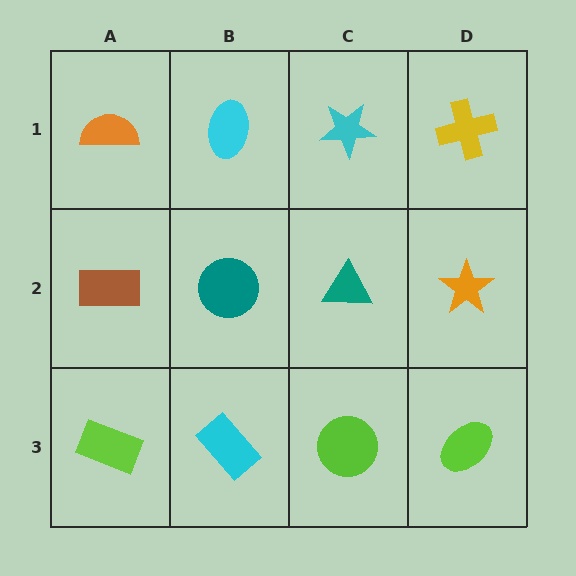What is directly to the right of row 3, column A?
A cyan rectangle.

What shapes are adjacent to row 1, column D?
An orange star (row 2, column D), a cyan star (row 1, column C).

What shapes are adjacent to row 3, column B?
A teal circle (row 2, column B), a lime rectangle (row 3, column A), a lime circle (row 3, column C).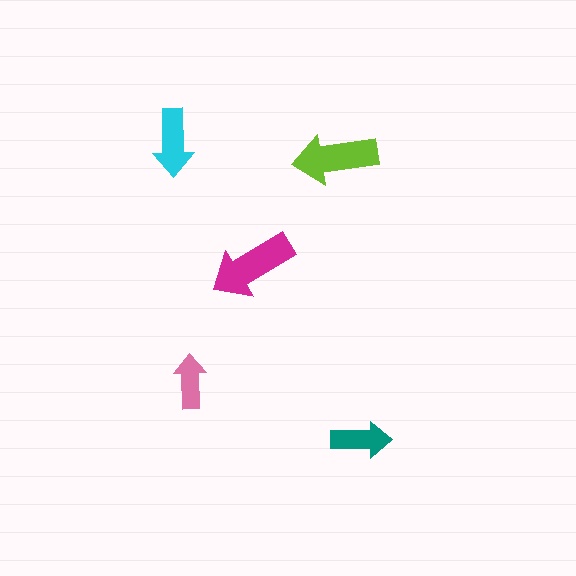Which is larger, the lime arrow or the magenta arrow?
The magenta one.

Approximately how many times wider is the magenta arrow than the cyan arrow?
About 1.5 times wider.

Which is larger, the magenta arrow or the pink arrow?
The magenta one.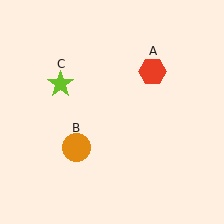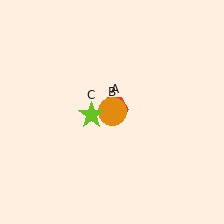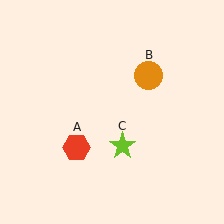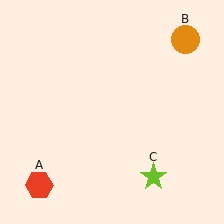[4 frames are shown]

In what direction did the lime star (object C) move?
The lime star (object C) moved down and to the right.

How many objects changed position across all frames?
3 objects changed position: red hexagon (object A), orange circle (object B), lime star (object C).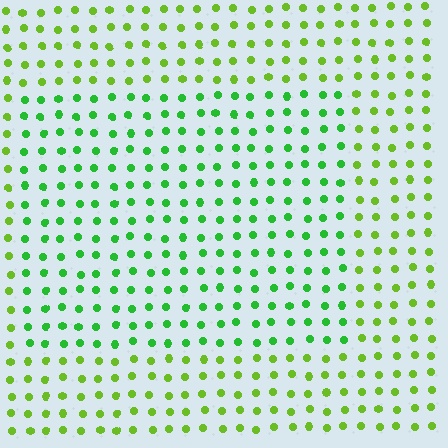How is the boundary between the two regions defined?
The boundary is defined purely by a slight shift in hue (about 32 degrees). Spacing, size, and orientation are identical on both sides.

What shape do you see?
I see a rectangle.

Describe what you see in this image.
The image is filled with small lime elements in a uniform arrangement. A rectangle-shaped region is visible where the elements are tinted to a slightly different hue, forming a subtle color boundary.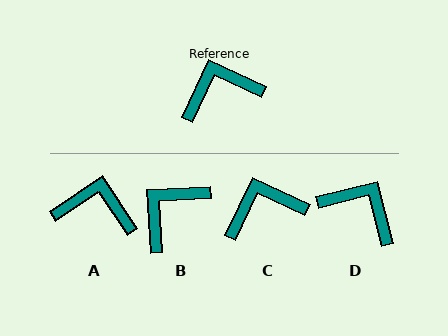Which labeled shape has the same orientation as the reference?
C.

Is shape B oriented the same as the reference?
No, it is off by about 28 degrees.